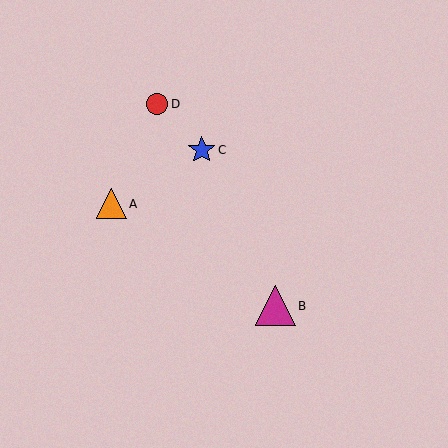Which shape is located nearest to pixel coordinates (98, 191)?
The orange triangle (labeled A) at (112, 204) is nearest to that location.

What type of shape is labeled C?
Shape C is a blue star.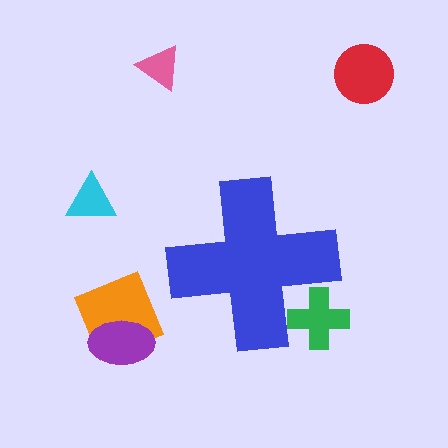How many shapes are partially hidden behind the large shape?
1 shape is partially hidden.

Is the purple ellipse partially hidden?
No, the purple ellipse is fully visible.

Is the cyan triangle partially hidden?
No, the cyan triangle is fully visible.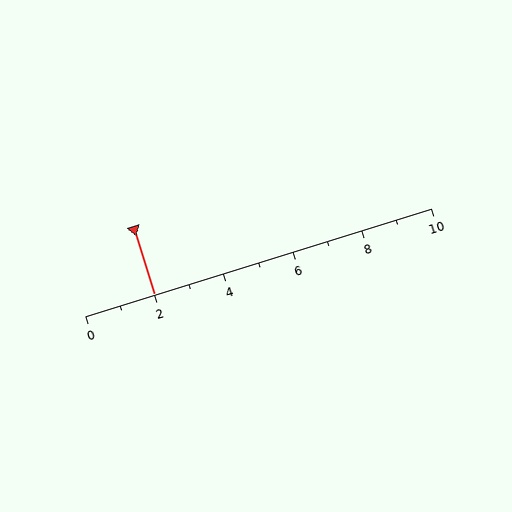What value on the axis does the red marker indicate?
The marker indicates approximately 2.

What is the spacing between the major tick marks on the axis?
The major ticks are spaced 2 apart.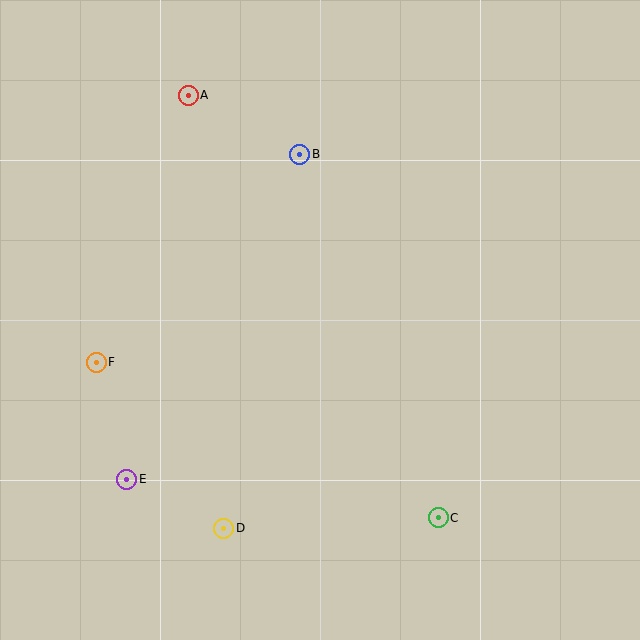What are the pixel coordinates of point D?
Point D is at (224, 528).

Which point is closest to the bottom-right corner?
Point C is closest to the bottom-right corner.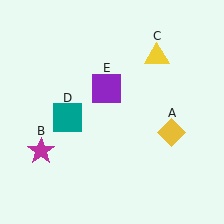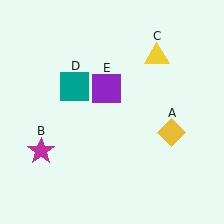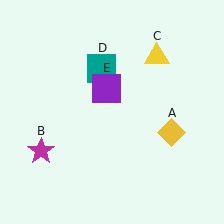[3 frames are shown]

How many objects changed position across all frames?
1 object changed position: teal square (object D).